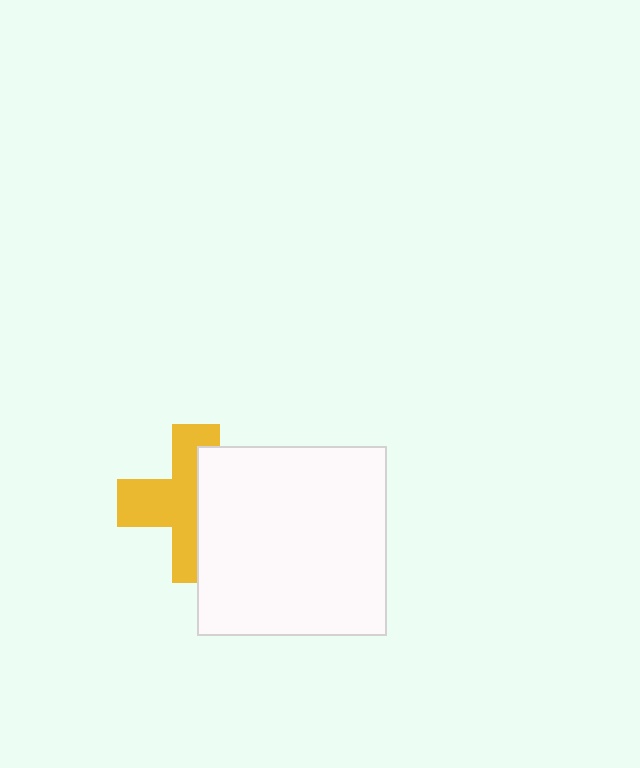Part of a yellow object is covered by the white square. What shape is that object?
It is a cross.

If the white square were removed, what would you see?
You would see the complete yellow cross.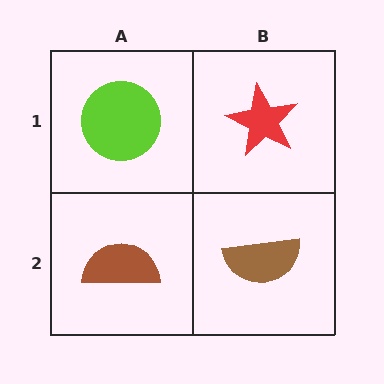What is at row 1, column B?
A red star.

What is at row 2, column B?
A brown semicircle.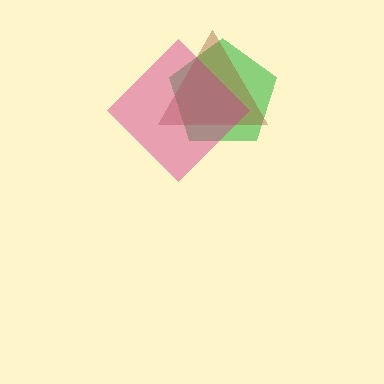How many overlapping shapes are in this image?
There are 3 overlapping shapes in the image.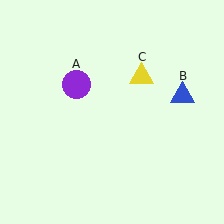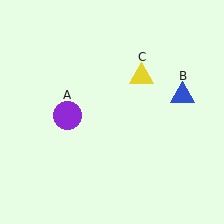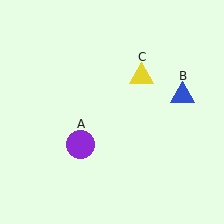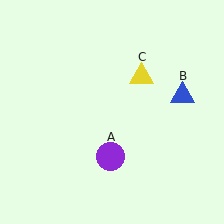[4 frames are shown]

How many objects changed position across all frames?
1 object changed position: purple circle (object A).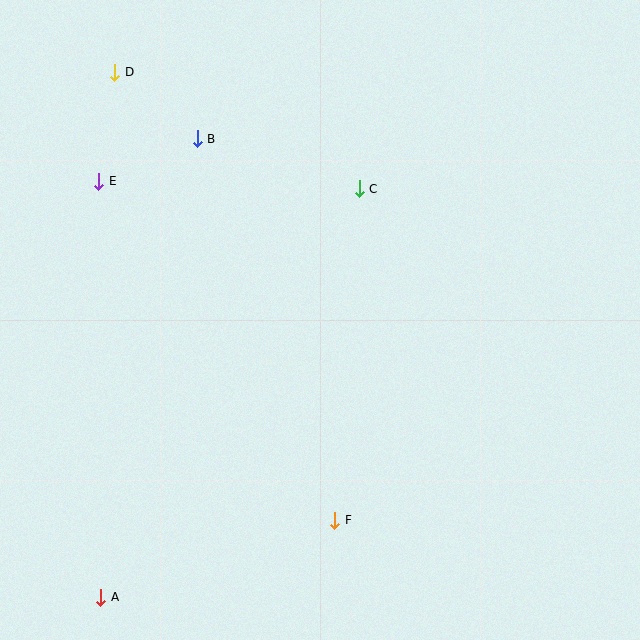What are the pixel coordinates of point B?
Point B is at (197, 139).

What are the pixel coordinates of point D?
Point D is at (115, 72).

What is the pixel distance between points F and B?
The distance between F and B is 405 pixels.